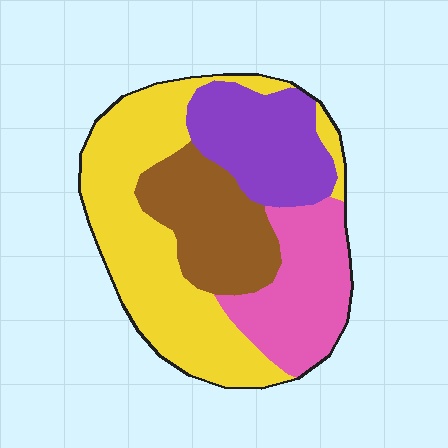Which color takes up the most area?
Yellow, at roughly 40%.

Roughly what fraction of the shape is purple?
Purple takes up about one fifth (1/5) of the shape.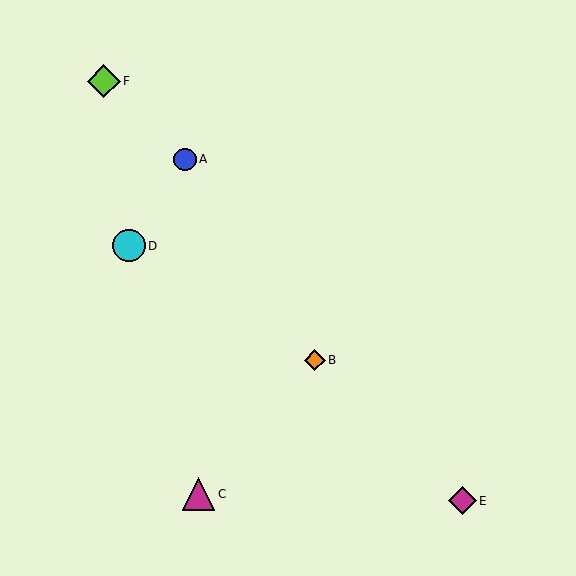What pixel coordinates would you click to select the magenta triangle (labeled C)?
Click at (198, 494) to select the magenta triangle C.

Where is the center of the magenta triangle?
The center of the magenta triangle is at (198, 494).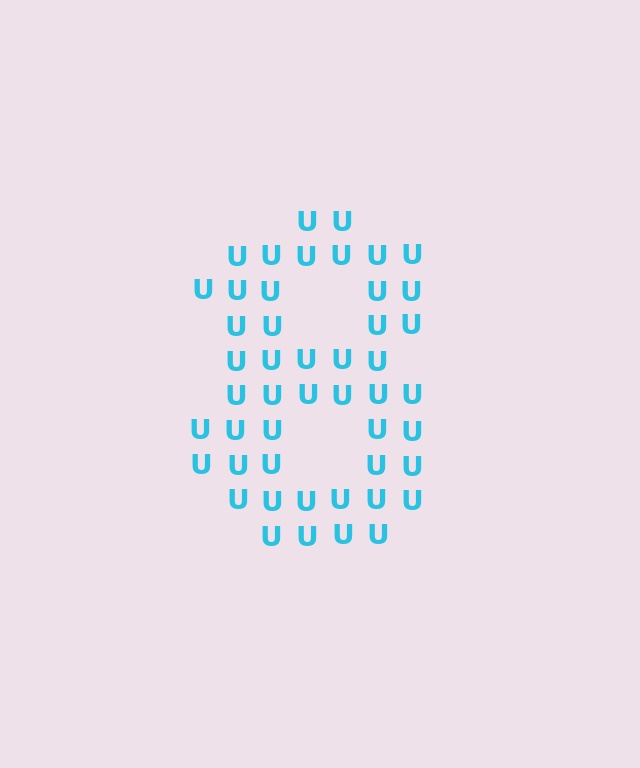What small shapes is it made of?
It is made of small letter U's.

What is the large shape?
The large shape is the digit 8.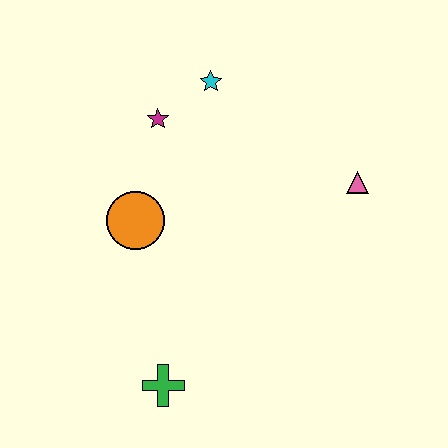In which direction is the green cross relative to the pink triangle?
The green cross is below the pink triangle.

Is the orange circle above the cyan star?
No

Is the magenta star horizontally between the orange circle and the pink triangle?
Yes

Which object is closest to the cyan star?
The magenta star is closest to the cyan star.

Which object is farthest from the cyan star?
The green cross is farthest from the cyan star.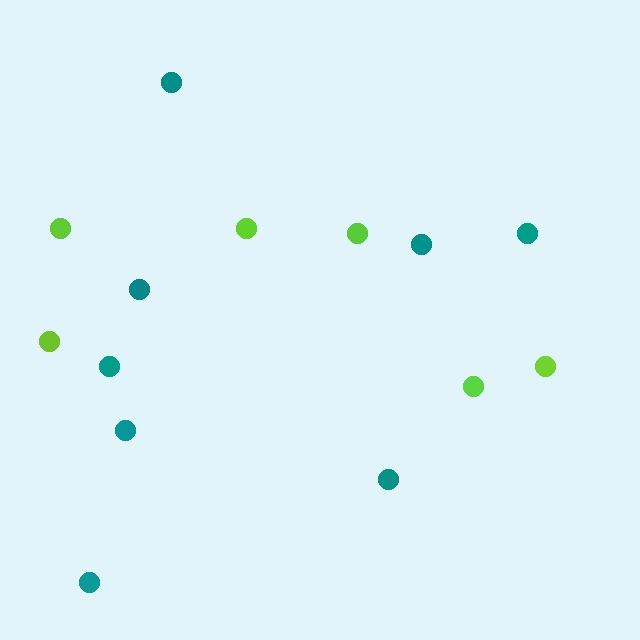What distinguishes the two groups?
There are 2 groups: one group of teal circles (8) and one group of lime circles (6).